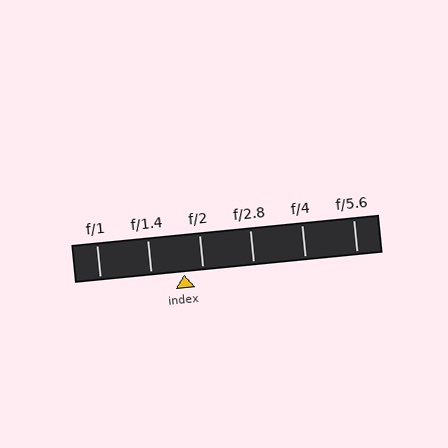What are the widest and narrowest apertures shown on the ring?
The widest aperture shown is f/1 and the narrowest is f/5.6.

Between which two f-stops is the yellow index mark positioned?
The index mark is between f/1.4 and f/2.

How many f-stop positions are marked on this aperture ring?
There are 6 f-stop positions marked.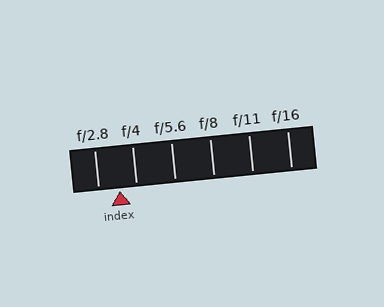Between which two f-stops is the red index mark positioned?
The index mark is between f/2.8 and f/4.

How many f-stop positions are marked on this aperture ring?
There are 6 f-stop positions marked.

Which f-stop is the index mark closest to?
The index mark is closest to f/4.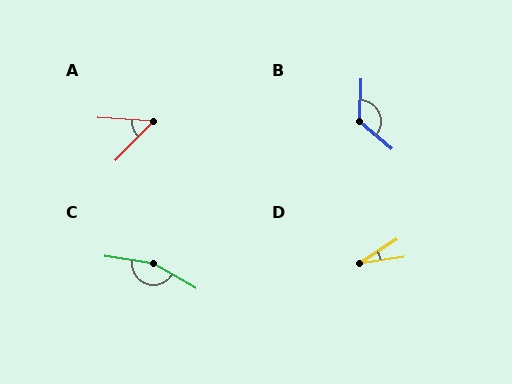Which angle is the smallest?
D, at approximately 25 degrees.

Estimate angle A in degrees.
Approximately 49 degrees.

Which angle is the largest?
C, at approximately 159 degrees.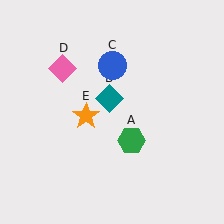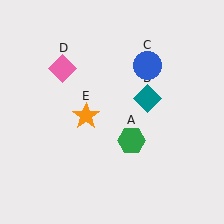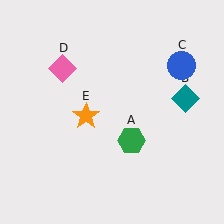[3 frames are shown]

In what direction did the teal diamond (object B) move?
The teal diamond (object B) moved right.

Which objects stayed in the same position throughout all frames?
Green hexagon (object A) and pink diamond (object D) and orange star (object E) remained stationary.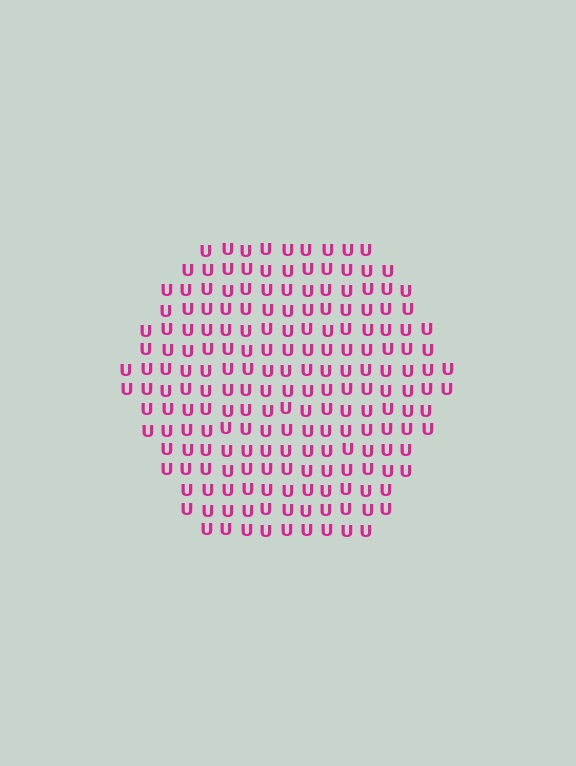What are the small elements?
The small elements are letter U's.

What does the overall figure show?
The overall figure shows a hexagon.